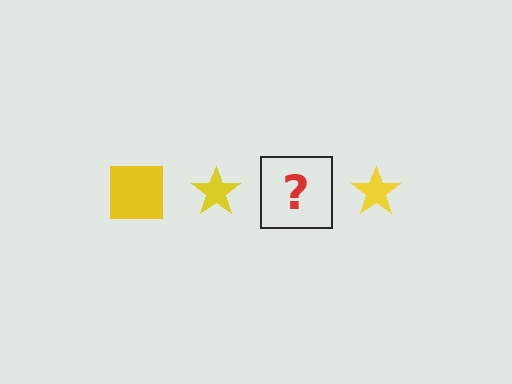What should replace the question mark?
The question mark should be replaced with a yellow square.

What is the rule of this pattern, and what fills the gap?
The rule is that the pattern cycles through square, star shapes in yellow. The gap should be filled with a yellow square.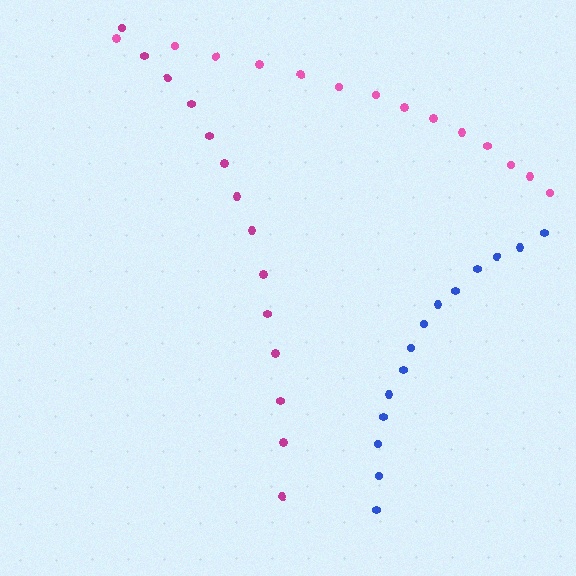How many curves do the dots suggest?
There are 3 distinct paths.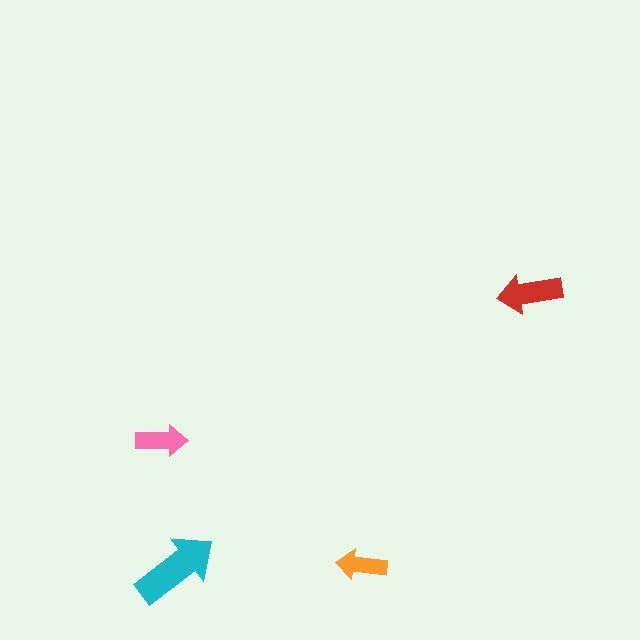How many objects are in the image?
There are 4 objects in the image.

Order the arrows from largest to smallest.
the cyan one, the red one, the pink one, the orange one.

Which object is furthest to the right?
The red arrow is rightmost.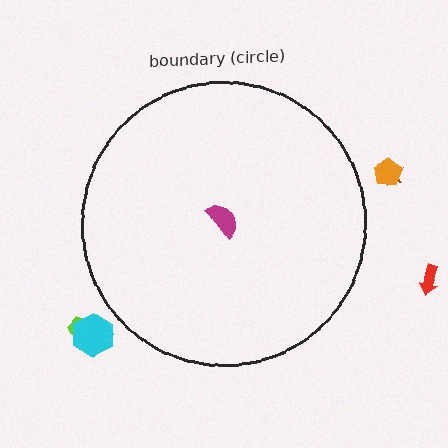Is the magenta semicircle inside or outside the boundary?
Inside.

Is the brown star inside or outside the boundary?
Outside.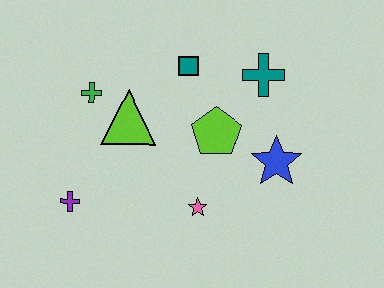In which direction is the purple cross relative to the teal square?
The purple cross is below the teal square.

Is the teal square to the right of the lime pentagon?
No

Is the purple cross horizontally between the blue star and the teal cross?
No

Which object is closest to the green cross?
The lime triangle is closest to the green cross.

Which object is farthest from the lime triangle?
The blue star is farthest from the lime triangle.